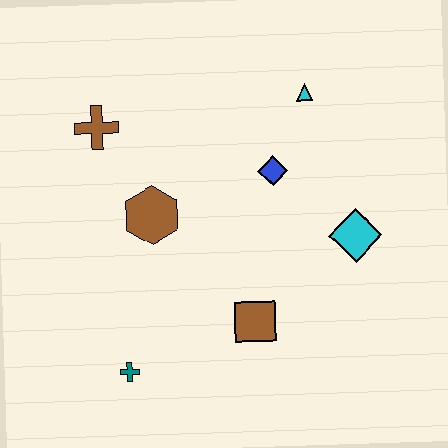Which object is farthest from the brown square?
The brown cross is farthest from the brown square.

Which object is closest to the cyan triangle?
The blue diamond is closest to the cyan triangle.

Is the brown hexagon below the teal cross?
No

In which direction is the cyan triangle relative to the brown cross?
The cyan triangle is to the right of the brown cross.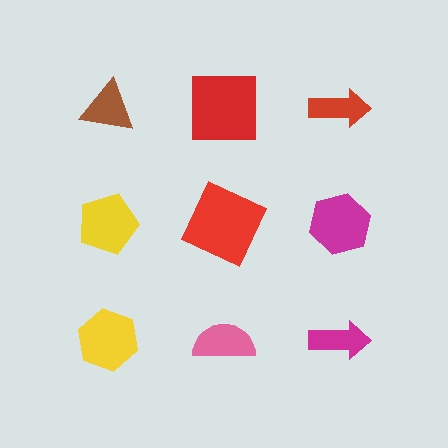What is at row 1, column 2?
A red square.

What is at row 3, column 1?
A yellow hexagon.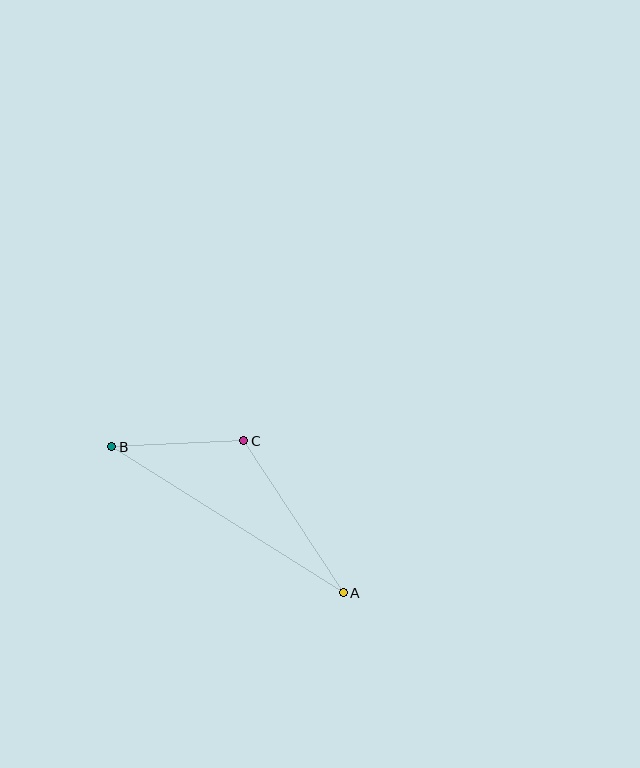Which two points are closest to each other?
Points B and C are closest to each other.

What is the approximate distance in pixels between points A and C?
The distance between A and C is approximately 182 pixels.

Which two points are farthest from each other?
Points A and B are farthest from each other.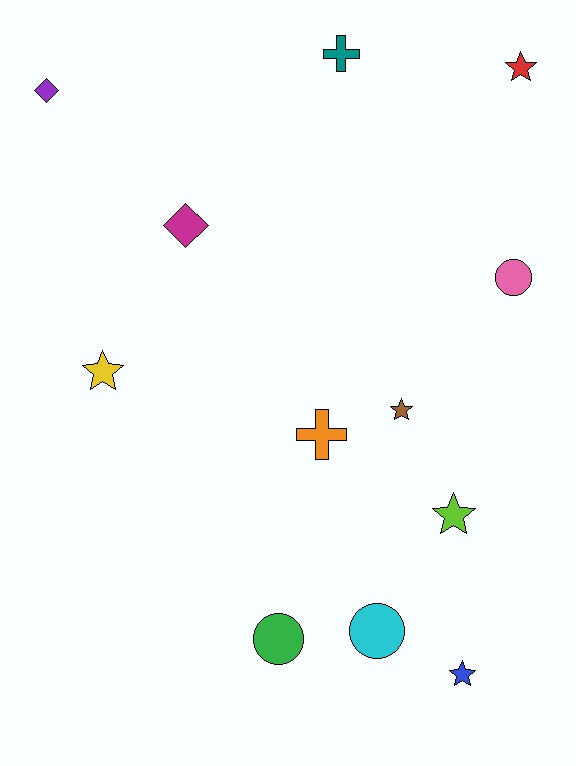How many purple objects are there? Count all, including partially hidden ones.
There is 1 purple object.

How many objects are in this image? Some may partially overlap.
There are 12 objects.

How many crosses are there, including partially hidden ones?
There are 2 crosses.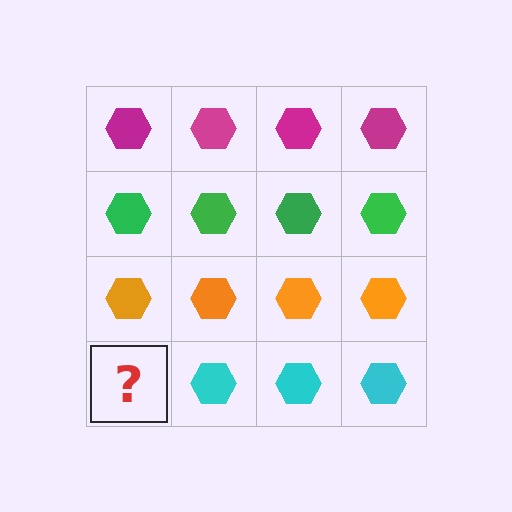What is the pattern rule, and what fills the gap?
The rule is that each row has a consistent color. The gap should be filled with a cyan hexagon.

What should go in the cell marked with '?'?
The missing cell should contain a cyan hexagon.